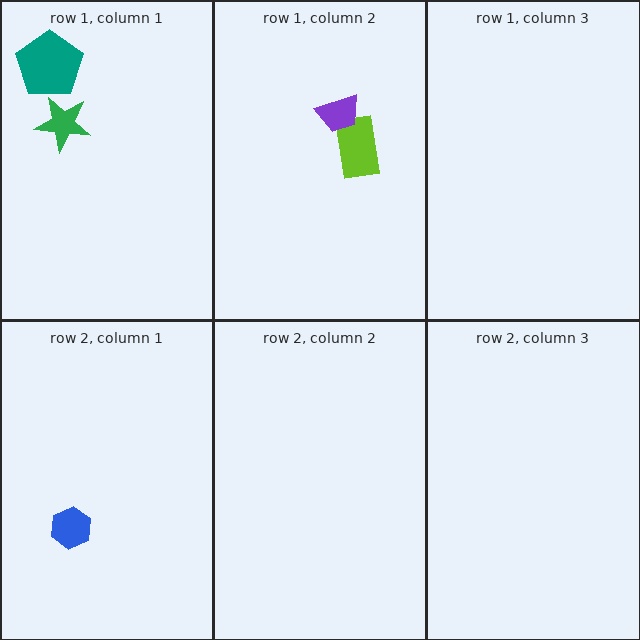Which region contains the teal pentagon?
The row 1, column 1 region.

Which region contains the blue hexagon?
The row 2, column 1 region.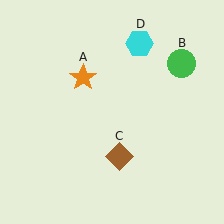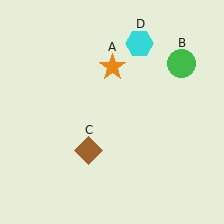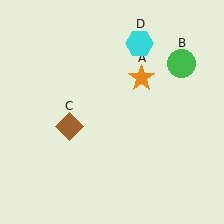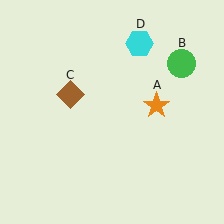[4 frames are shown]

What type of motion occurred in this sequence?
The orange star (object A), brown diamond (object C) rotated clockwise around the center of the scene.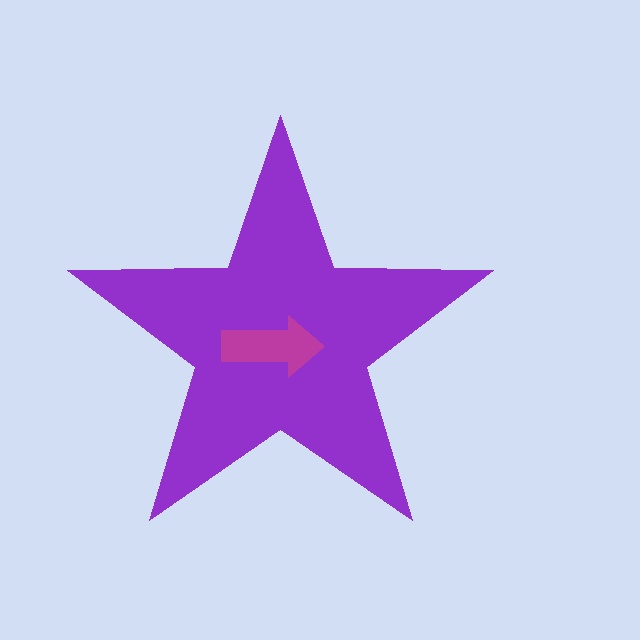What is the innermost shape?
The magenta arrow.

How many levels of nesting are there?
2.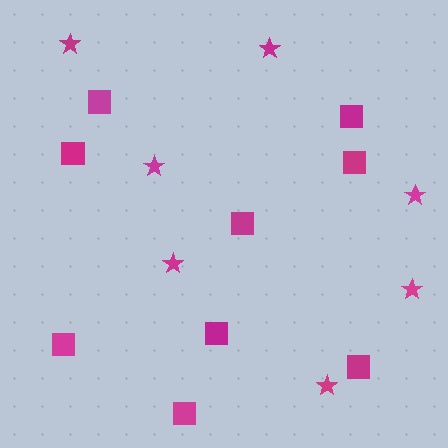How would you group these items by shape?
There are 2 groups: one group of stars (7) and one group of squares (9).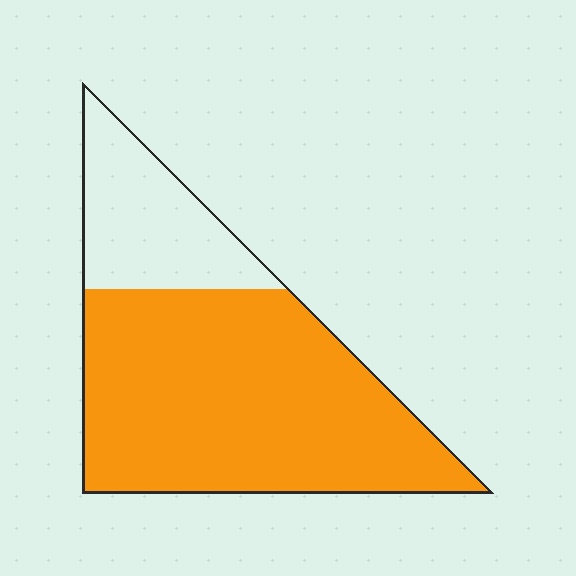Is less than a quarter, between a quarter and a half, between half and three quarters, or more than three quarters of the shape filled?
Between half and three quarters.